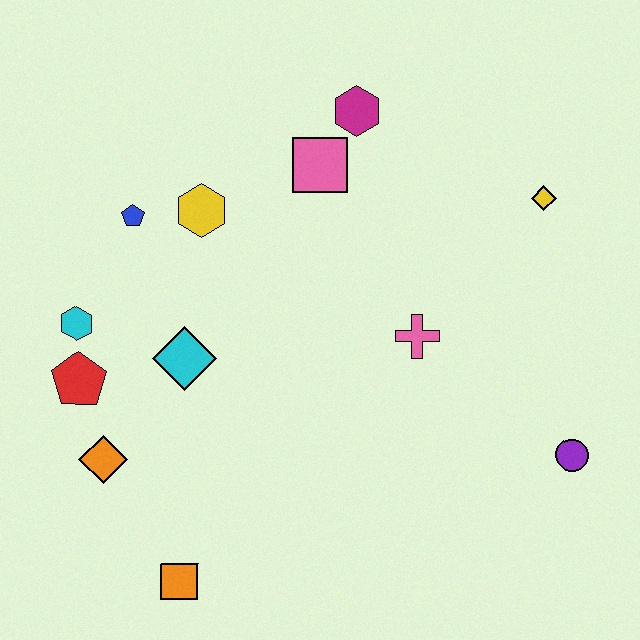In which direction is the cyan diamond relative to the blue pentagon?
The cyan diamond is below the blue pentagon.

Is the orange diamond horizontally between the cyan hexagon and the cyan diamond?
Yes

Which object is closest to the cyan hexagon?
The red pentagon is closest to the cyan hexagon.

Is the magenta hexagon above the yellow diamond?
Yes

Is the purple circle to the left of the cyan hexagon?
No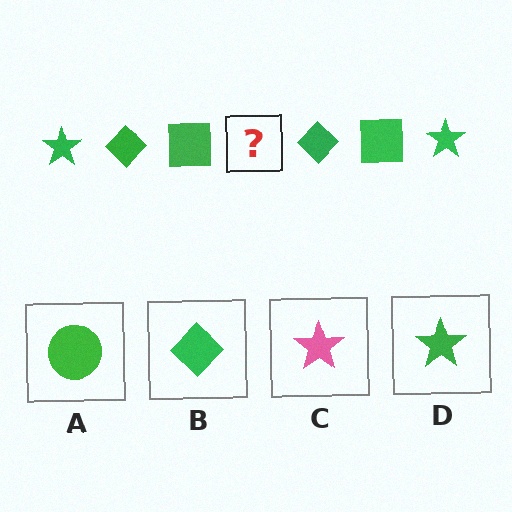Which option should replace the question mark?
Option D.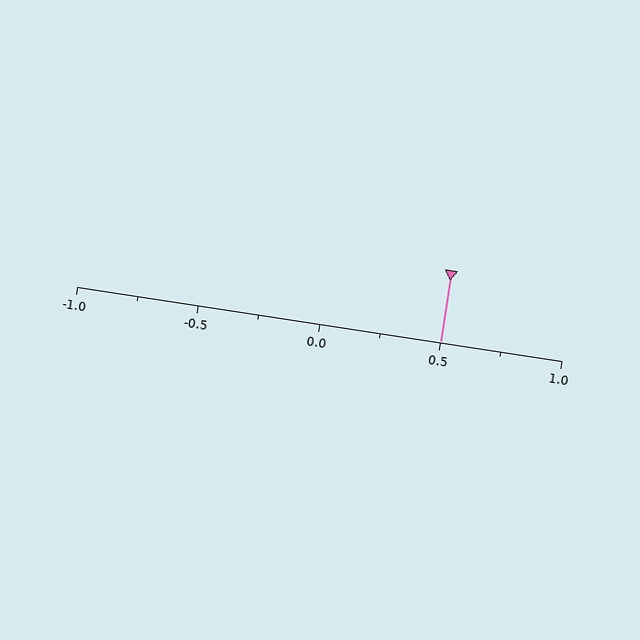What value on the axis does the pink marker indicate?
The marker indicates approximately 0.5.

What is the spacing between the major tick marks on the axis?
The major ticks are spaced 0.5 apart.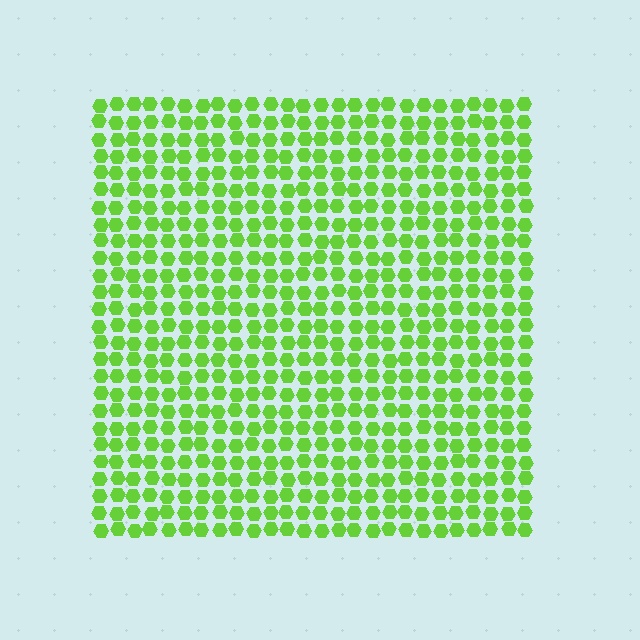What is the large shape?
The large shape is a square.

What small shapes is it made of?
It is made of small hexagons.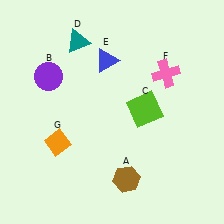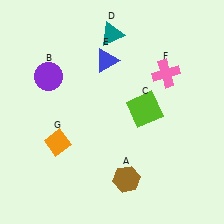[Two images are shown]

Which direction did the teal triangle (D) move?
The teal triangle (D) moved right.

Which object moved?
The teal triangle (D) moved right.